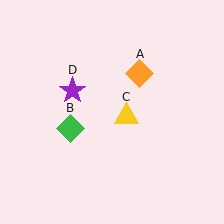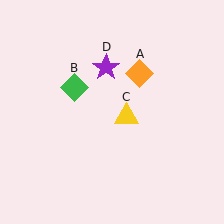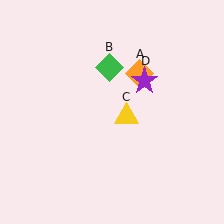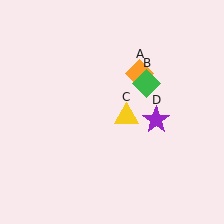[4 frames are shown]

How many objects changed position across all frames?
2 objects changed position: green diamond (object B), purple star (object D).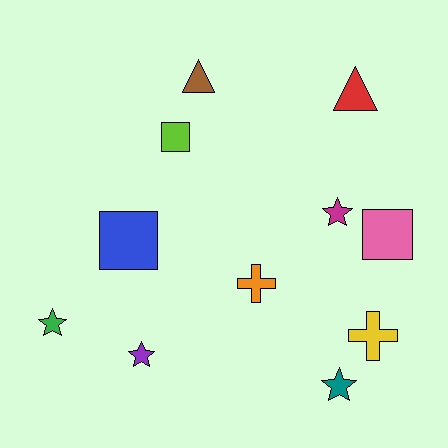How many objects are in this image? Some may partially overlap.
There are 11 objects.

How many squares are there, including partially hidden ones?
There are 3 squares.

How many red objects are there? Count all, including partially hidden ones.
There is 1 red object.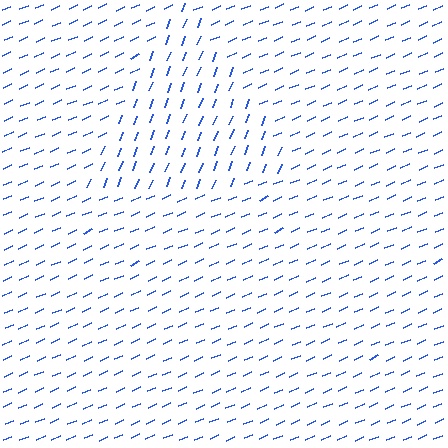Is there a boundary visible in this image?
Yes, there is a texture boundary formed by a change in line orientation.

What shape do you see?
I see a triangle.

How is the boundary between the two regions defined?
The boundary is defined purely by a change in line orientation (approximately 45 degrees difference). All lines are the same color and thickness.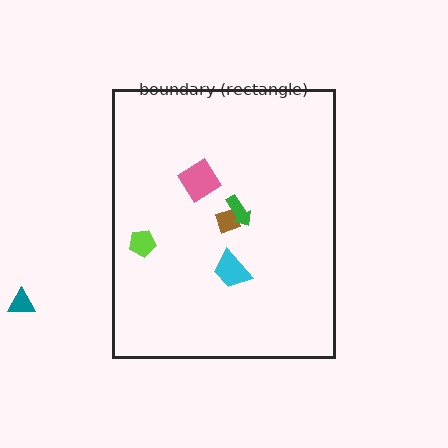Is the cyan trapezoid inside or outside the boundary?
Inside.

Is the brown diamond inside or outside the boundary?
Inside.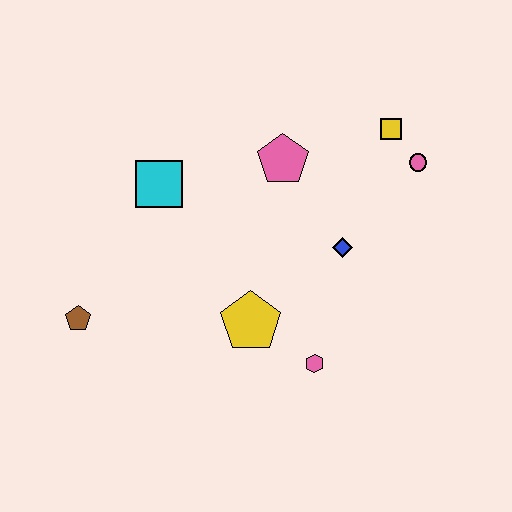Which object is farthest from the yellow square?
The brown pentagon is farthest from the yellow square.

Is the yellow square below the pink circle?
No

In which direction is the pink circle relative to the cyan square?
The pink circle is to the right of the cyan square.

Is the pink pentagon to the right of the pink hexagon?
No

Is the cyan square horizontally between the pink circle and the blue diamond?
No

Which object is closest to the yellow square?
The pink circle is closest to the yellow square.